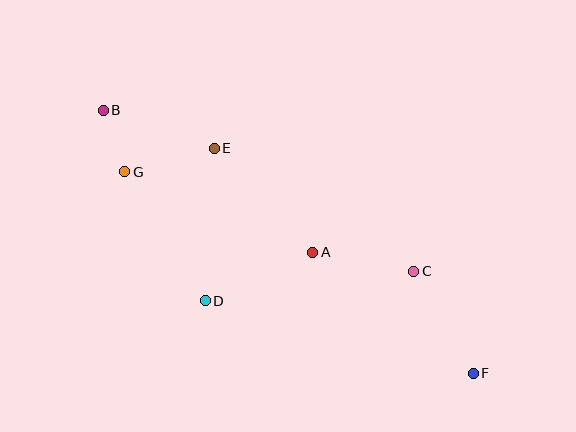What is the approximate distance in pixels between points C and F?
The distance between C and F is approximately 118 pixels.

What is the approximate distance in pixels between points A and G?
The distance between A and G is approximately 205 pixels.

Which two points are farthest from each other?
Points B and F are farthest from each other.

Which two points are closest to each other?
Points B and G are closest to each other.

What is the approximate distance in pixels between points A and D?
The distance between A and D is approximately 118 pixels.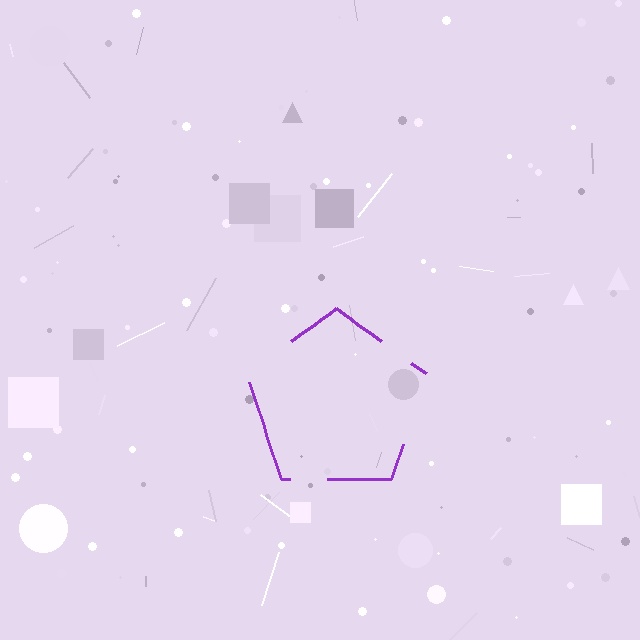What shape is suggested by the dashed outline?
The dashed outline suggests a pentagon.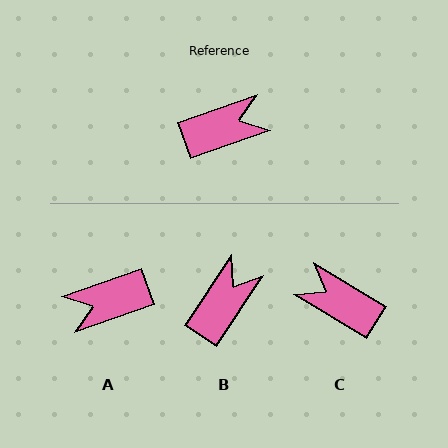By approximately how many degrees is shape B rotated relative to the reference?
Approximately 37 degrees counter-clockwise.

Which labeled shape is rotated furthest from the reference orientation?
A, about 180 degrees away.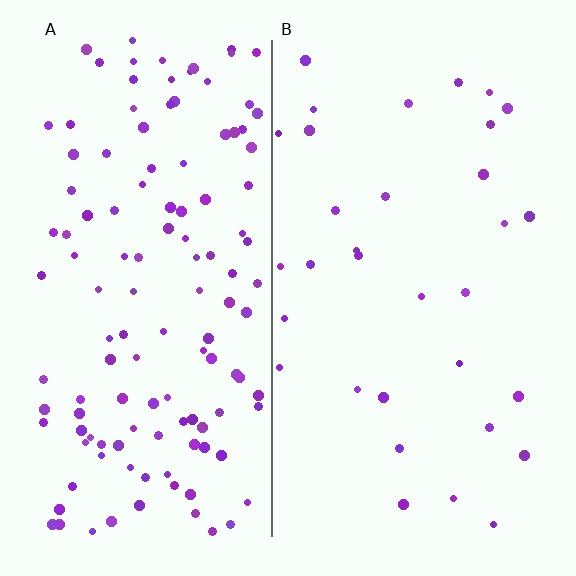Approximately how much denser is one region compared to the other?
Approximately 3.8× — region A over region B.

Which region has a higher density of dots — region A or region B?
A (the left).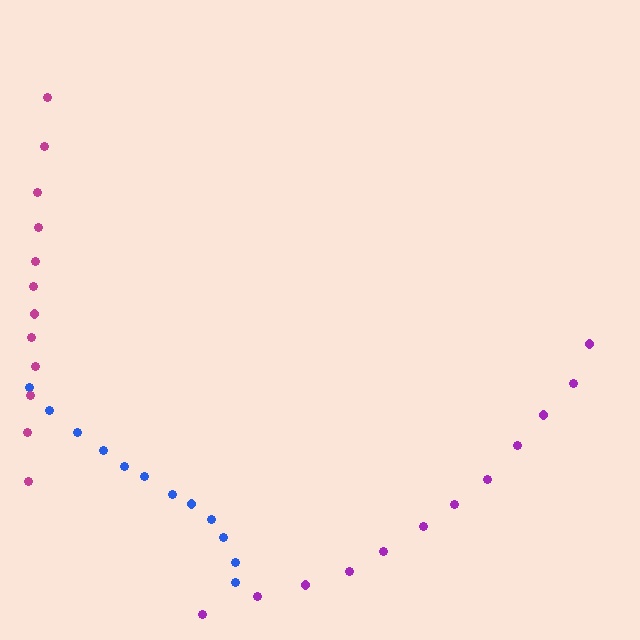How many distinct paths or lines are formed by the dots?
There are 3 distinct paths.